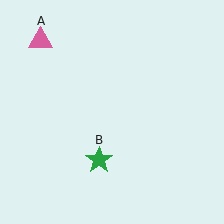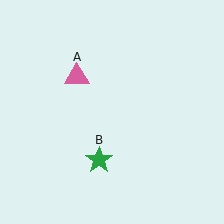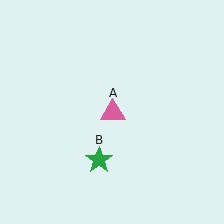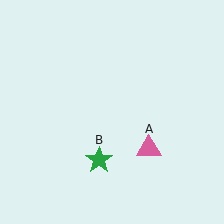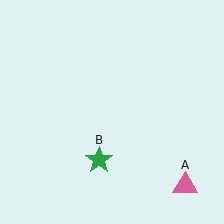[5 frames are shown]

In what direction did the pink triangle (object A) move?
The pink triangle (object A) moved down and to the right.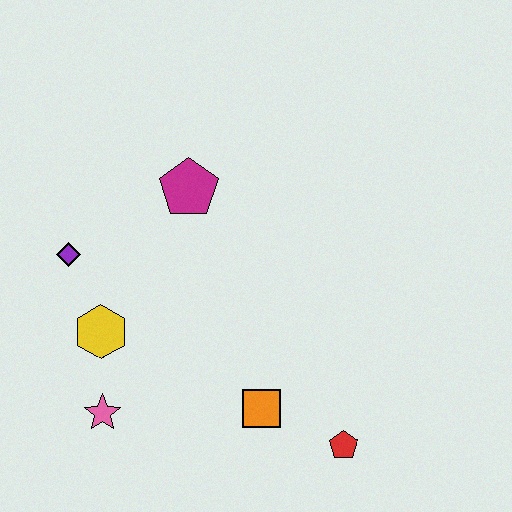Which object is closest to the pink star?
The yellow hexagon is closest to the pink star.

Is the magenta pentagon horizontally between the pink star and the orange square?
Yes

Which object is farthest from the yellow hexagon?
The red pentagon is farthest from the yellow hexagon.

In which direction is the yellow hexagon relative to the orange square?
The yellow hexagon is to the left of the orange square.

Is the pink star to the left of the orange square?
Yes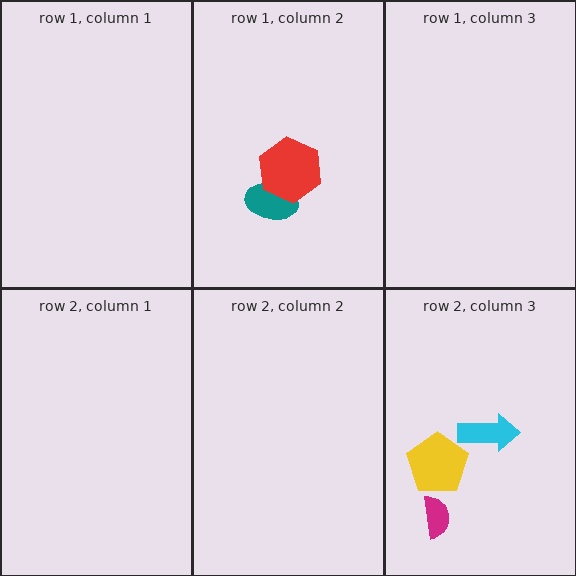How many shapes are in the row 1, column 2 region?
2.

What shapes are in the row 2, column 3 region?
The yellow pentagon, the cyan arrow, the magenta semicircle.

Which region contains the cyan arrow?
The row 2, column 3 region.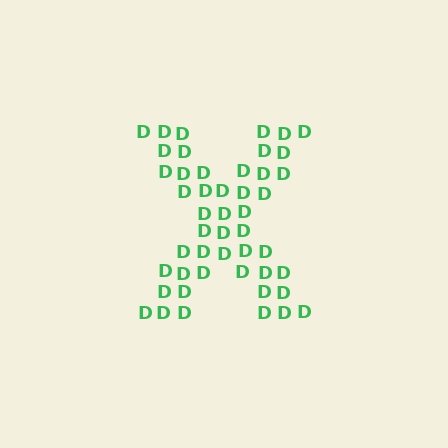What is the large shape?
The large shape is the letter X.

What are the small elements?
The small elements are letter D's.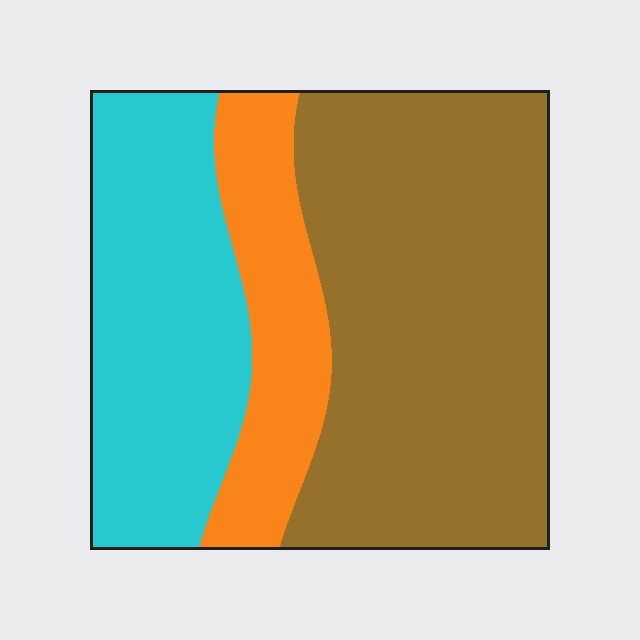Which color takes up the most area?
Brown, at roughly 50%.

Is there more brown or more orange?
Brown.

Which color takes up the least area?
Orange, at roughly 15%.